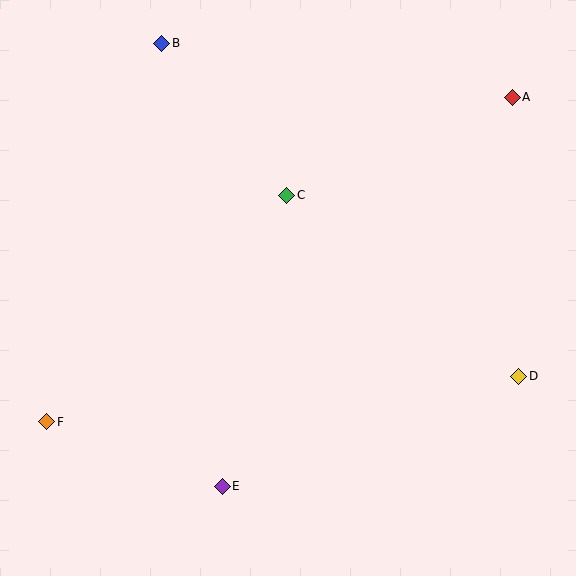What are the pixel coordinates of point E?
Point E is at (222, 486).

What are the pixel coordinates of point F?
Point F is at (47, 422).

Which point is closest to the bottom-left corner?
Point F is closest to the bottom-left corner.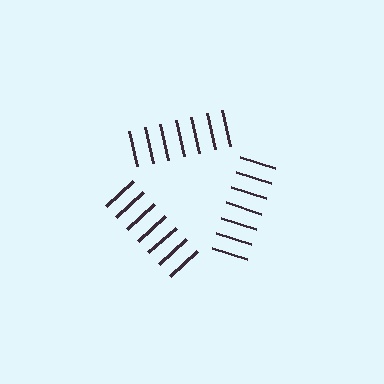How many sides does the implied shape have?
3 sides — the line-ends trace a triangle.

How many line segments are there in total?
21 — 7 along each of the 3 edges.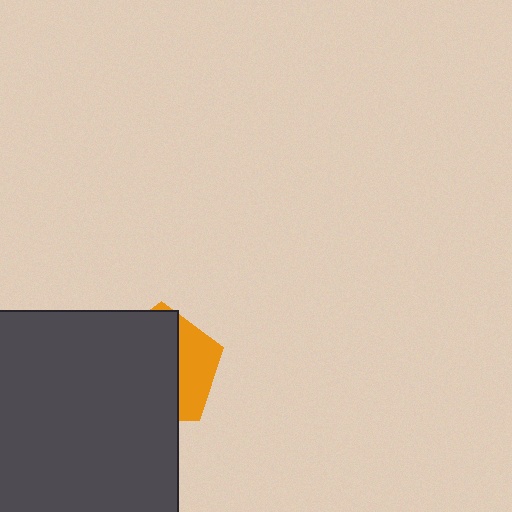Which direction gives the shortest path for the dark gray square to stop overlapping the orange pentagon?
Moving left gives the shortest separation.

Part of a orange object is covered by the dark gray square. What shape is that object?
It is a pentagon.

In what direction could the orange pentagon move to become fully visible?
The orange pentagon could move right. That would shift it out from behind the dark gray square entirely.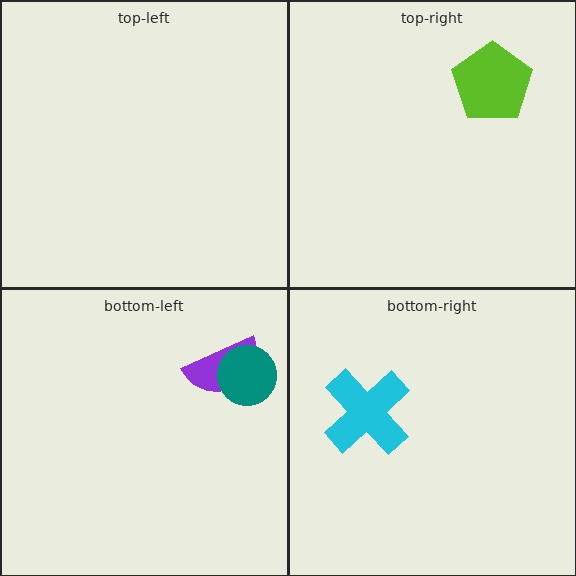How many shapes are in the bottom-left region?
2.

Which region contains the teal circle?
The bottom-left region.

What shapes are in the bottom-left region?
The purple semicircle, the teal circle.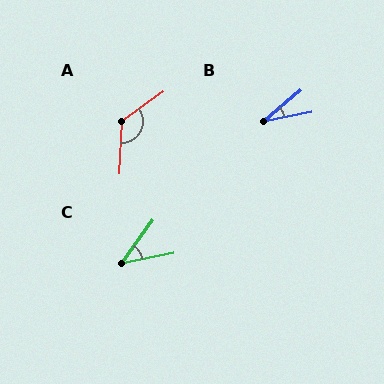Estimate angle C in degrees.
Approximately 43 degrees.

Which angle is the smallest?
B, at approximately 29 degrees.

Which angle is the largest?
A, at approximately 129 degrees.